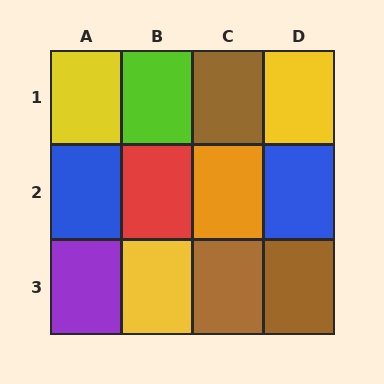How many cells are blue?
2 cells are blue.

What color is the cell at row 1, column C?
Brown.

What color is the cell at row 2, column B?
Red.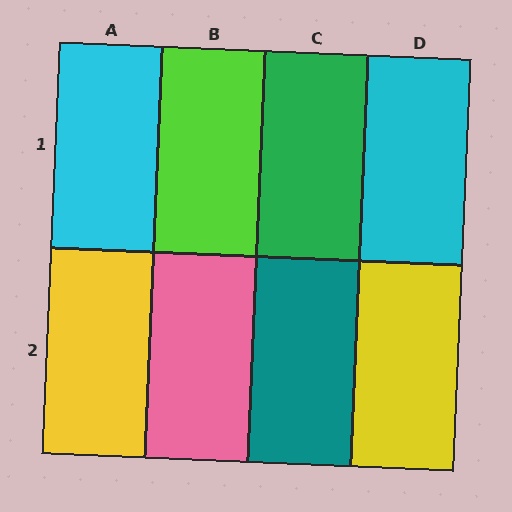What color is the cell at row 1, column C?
Green.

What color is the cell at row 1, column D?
Cyan.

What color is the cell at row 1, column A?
Cyan.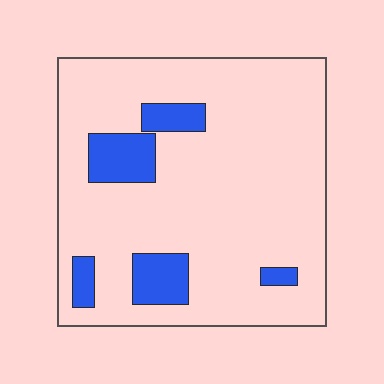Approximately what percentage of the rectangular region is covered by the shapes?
Approximately 15%.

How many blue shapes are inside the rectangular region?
5.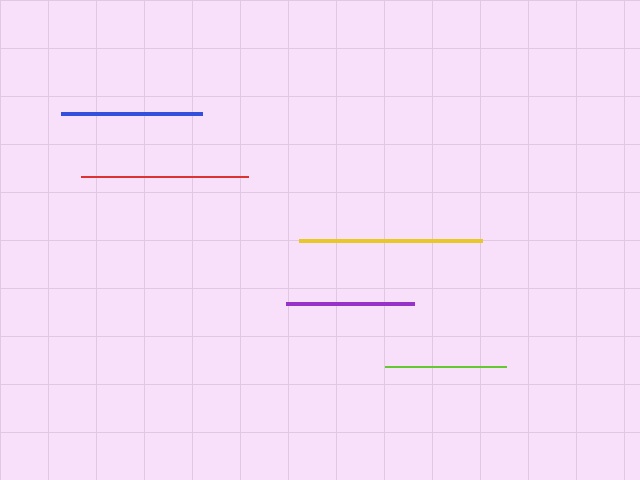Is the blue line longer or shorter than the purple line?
The blue line is longer than the purple line.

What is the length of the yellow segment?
The yellow segment is approximately 183 pixels long.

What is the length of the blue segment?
The blue segment is approximately 141 pixels long.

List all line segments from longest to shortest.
From longest to shortest: yellow, red, blue, purple, lime.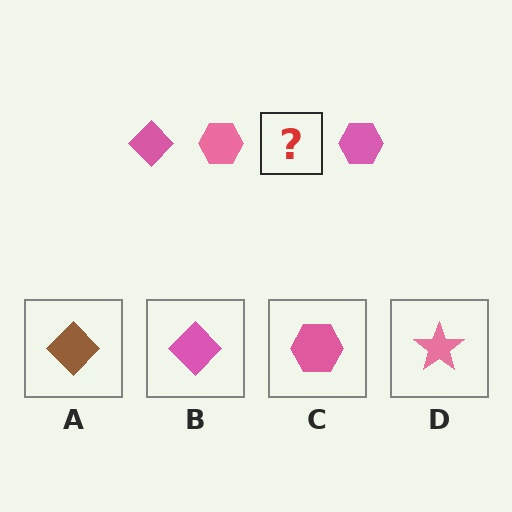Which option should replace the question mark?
Option B.